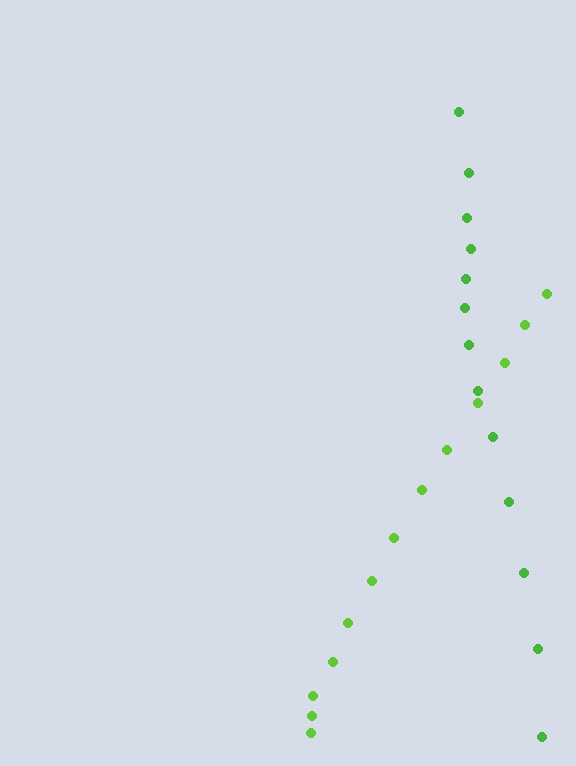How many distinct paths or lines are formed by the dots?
There are 2 distinct paths.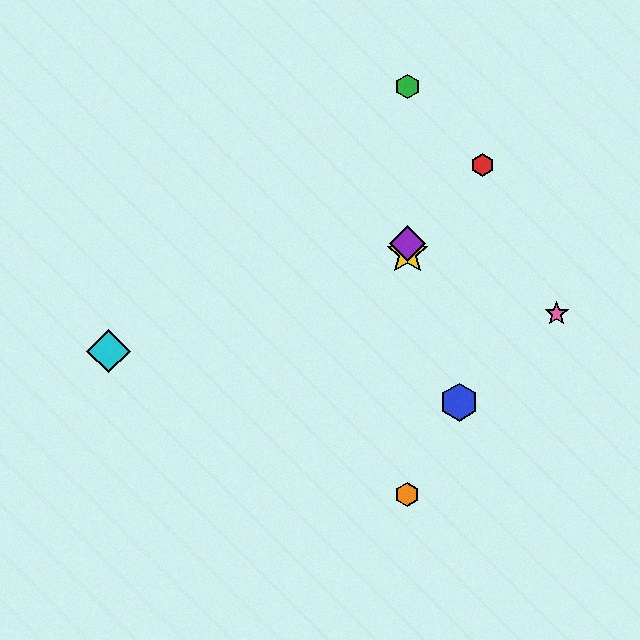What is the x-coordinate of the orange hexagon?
The orange hexagon is at x≈407.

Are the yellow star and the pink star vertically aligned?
No, the yellow star is at x≈407 and the pink star is at x≈557.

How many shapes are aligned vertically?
4 shapes (the green hexagon, the yellow star, the purple diamond, the orange hexagon) are aligned vertically.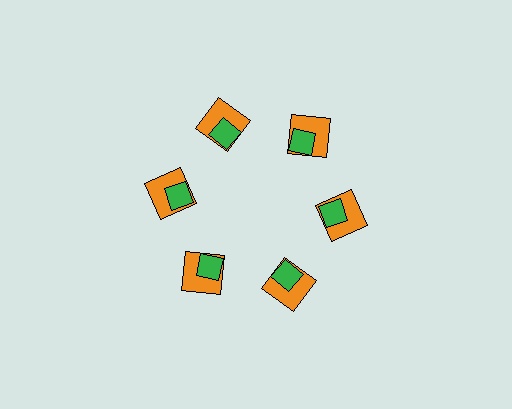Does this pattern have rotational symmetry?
Yes, this pattern has 6-fold rotational symmetry. It looks the same after rotating 60 degrees around the center.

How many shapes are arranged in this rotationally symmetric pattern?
There are 12 shapes, arranged in 6 groups of 2.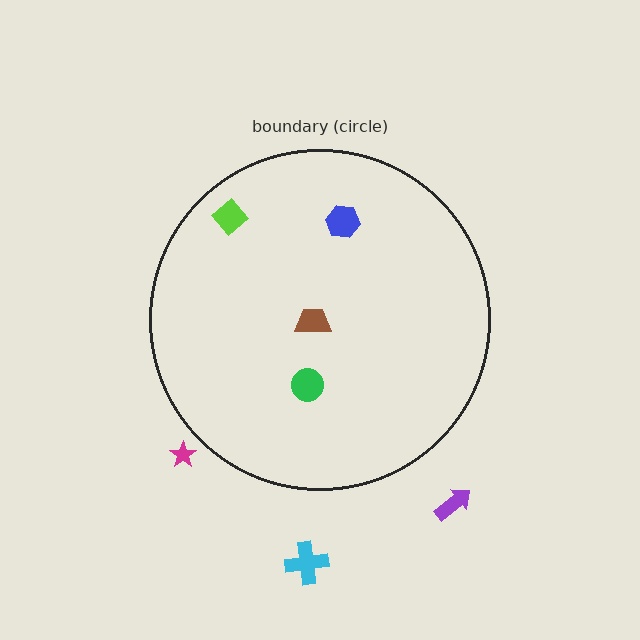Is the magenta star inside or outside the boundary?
Outside.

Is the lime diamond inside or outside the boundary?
Inside.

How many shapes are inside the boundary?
4 inside, 3 outside.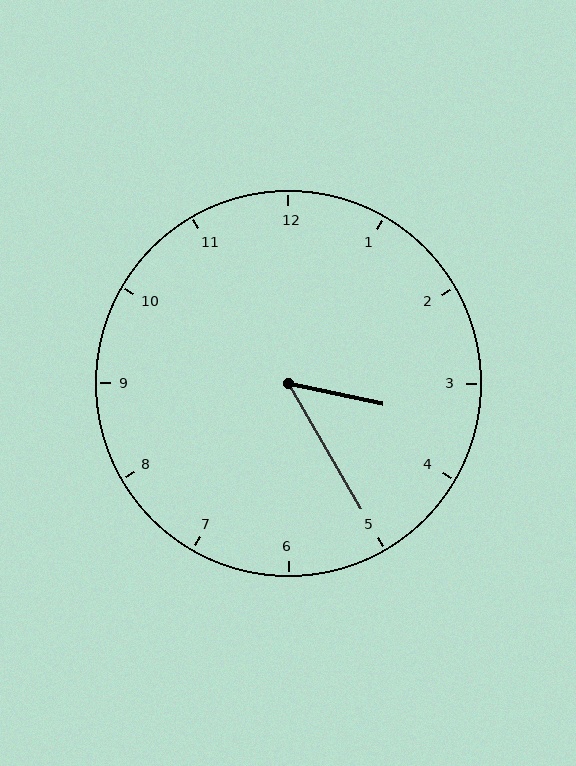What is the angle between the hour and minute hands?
Approximately 48 degrees.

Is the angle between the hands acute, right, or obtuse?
It is acute.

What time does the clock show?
3:25.